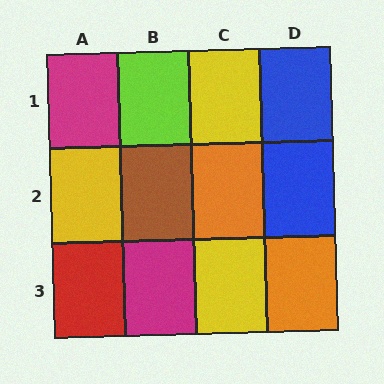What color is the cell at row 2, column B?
Brown.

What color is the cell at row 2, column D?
Blue.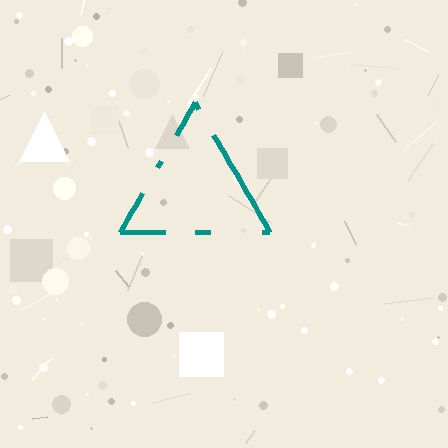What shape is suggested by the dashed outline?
The dashed outline suggests a triangle.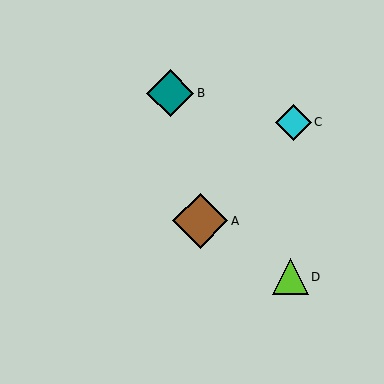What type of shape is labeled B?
Shape B is a teal diamond.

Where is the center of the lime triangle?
The center of the lime triangle is at (290, 277).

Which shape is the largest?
The brown diamond (labeled A) is the largest.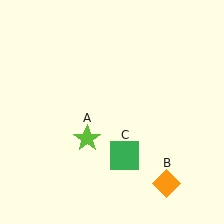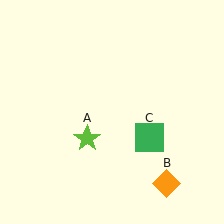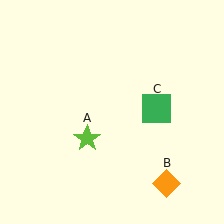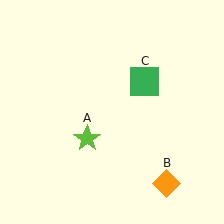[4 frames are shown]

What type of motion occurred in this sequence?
The green square (object C) rotated counterclockwise around the center of the scene.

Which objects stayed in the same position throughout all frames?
Lime star (object A) and orange diamond (object B) remained stationary.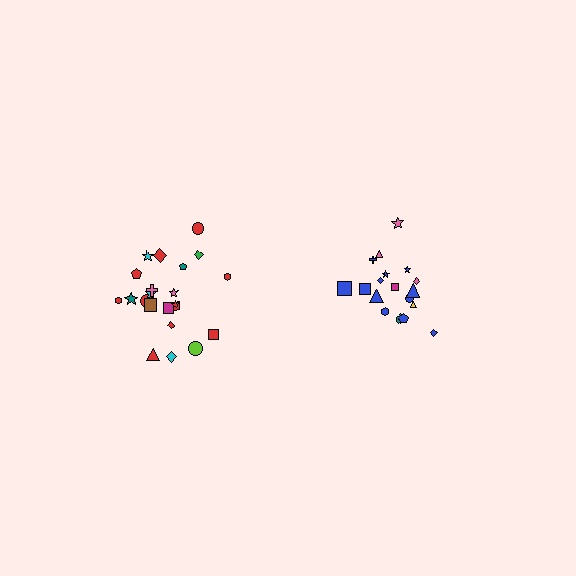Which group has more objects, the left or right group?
The left group.